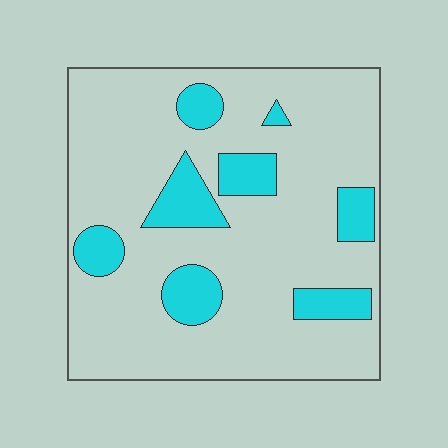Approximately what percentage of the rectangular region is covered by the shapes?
Approximately 20%.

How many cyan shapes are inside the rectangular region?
8.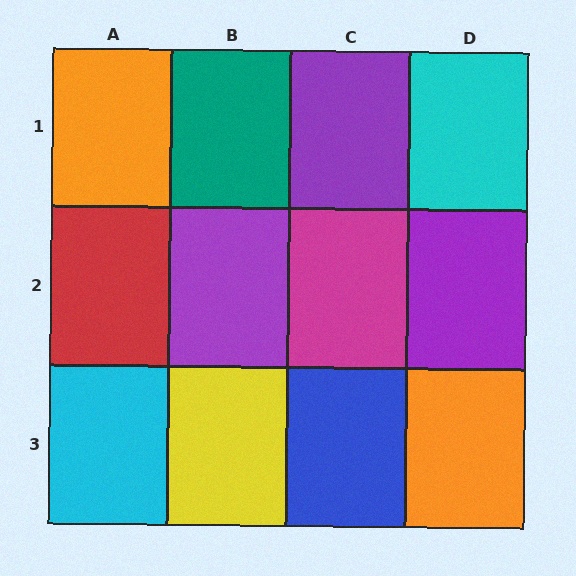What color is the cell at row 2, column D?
Purple.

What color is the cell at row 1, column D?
Cyan.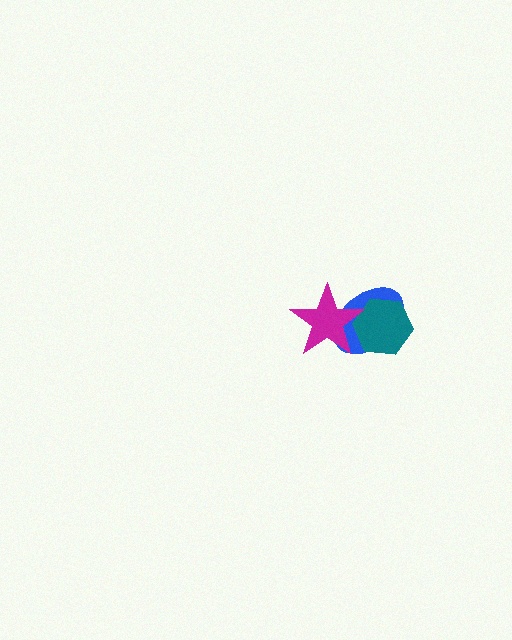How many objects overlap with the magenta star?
2 objects overlap with the magenta star.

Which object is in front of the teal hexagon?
The magenta star is in front of the teal hexagon.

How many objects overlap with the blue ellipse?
2 objects overlap with the blue ellipse.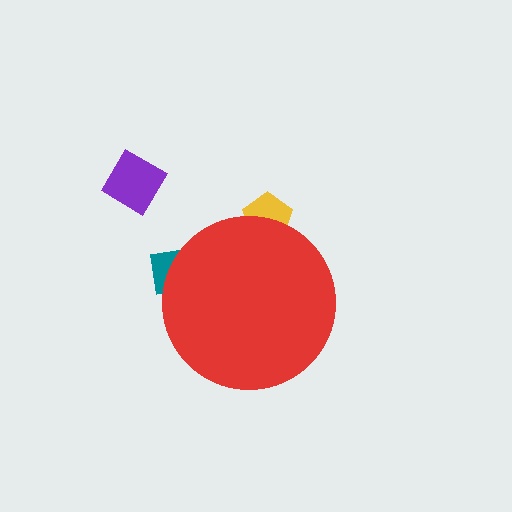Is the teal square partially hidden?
Yes, the teal square is partially hidden behind the red circle.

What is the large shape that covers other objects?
A red circle.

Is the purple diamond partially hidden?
No, the purple diamond is fully visible.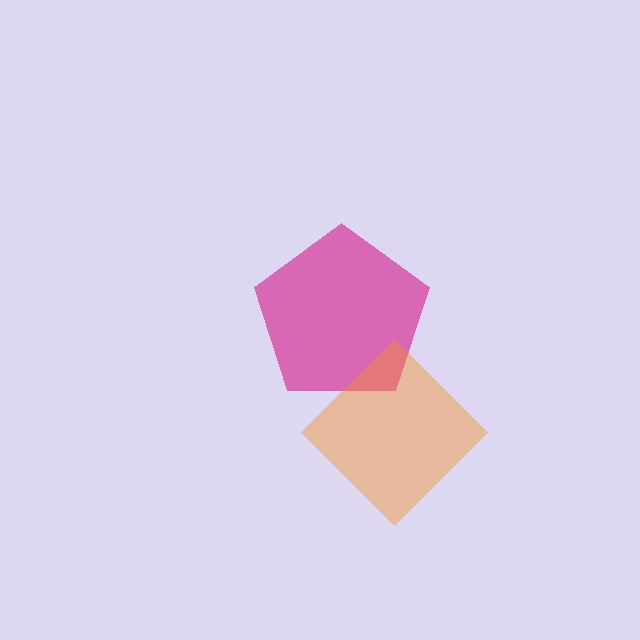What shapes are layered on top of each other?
The layered shapes are: a magenta pentagon, an orange diamond.